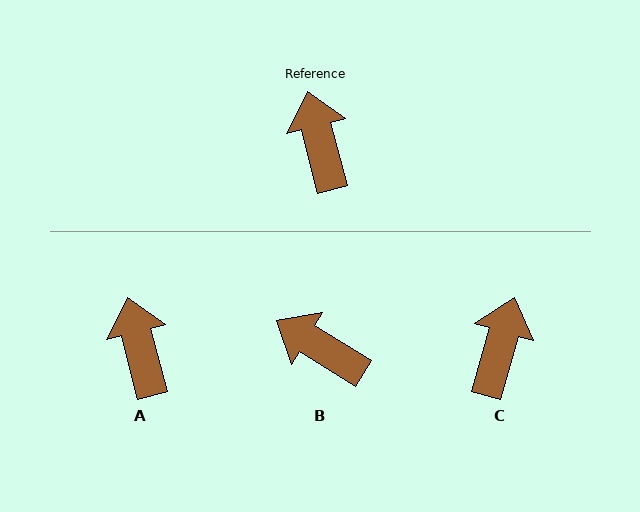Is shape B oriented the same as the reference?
No, it is off by about 44 degrees.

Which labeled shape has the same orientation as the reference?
A.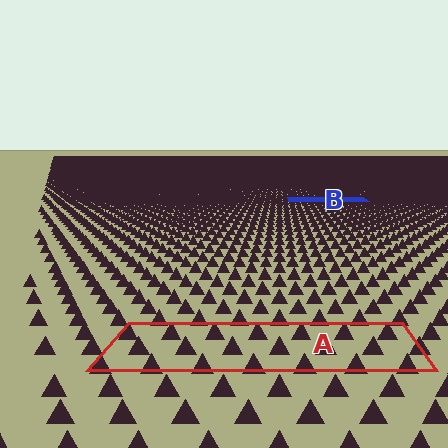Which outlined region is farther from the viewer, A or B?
Region B is farther from the viewer — the texture elements inside it appear smaller and more densely packed.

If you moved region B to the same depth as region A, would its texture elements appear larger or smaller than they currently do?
They would appear larger. At a closer depth, the same texture elements are projected at a bigger on-screen size.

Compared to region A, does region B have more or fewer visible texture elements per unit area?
Region B has more texture elements per unit area — they are packed more densely because it is farther away.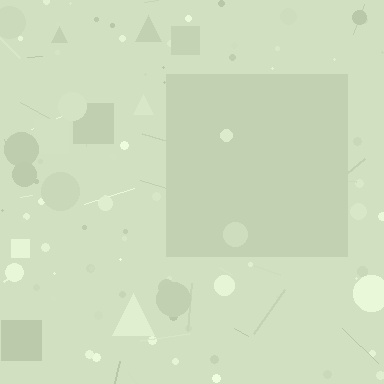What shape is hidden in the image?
A square is hidden in the image.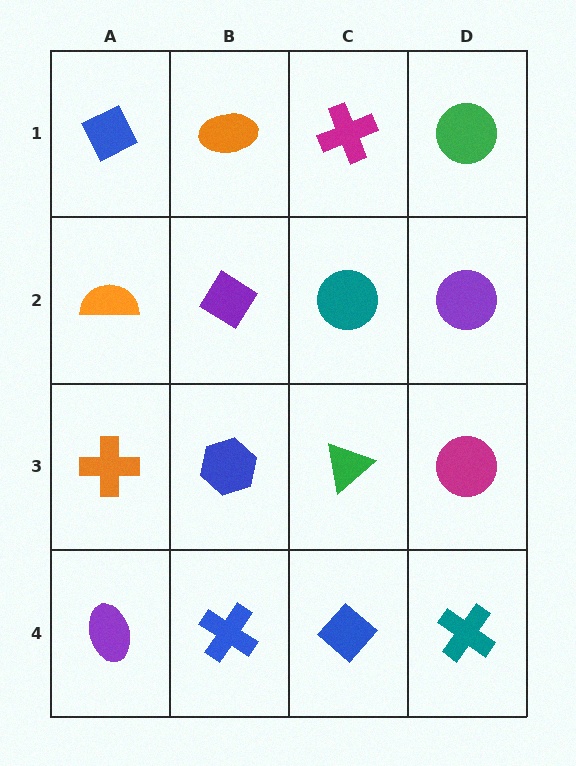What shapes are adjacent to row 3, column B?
A purple diamond (row 2, column B), a blue cross (row 4, column B), an orange cross (row 3, column A), a green triangle (row 3, column C).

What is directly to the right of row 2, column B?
A teal circle.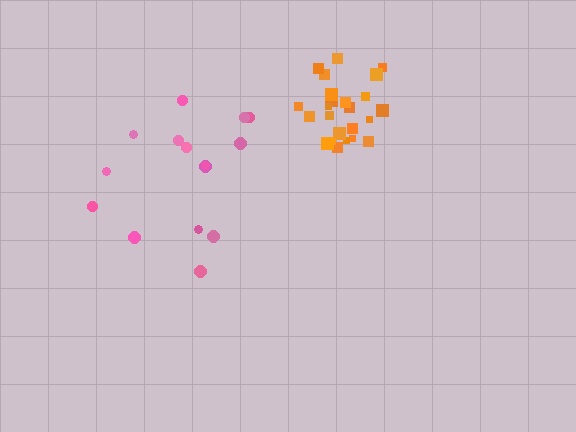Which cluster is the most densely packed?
Orange.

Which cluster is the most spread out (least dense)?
Pink.